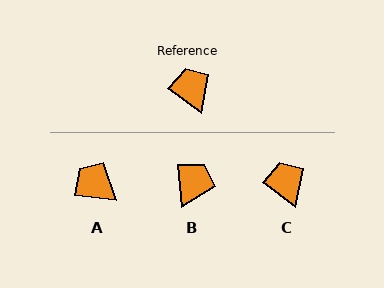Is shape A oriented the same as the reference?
No, it is off by about 30 degrees.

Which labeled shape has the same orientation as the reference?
C.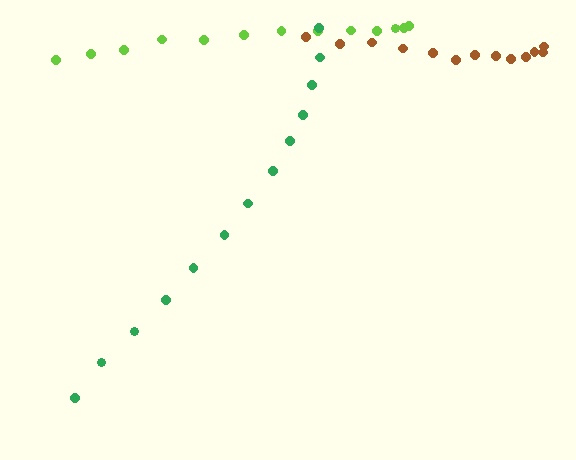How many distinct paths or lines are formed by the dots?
There are 3 distinct paths.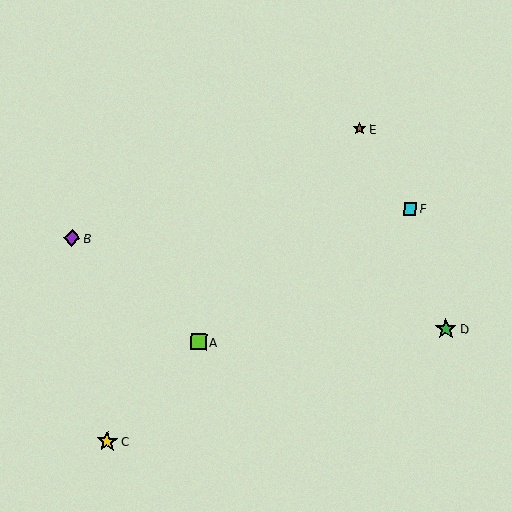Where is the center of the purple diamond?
The center of the purple diamond is at (72, 238).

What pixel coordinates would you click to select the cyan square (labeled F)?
Click at (410, 209) to select the cyan square F.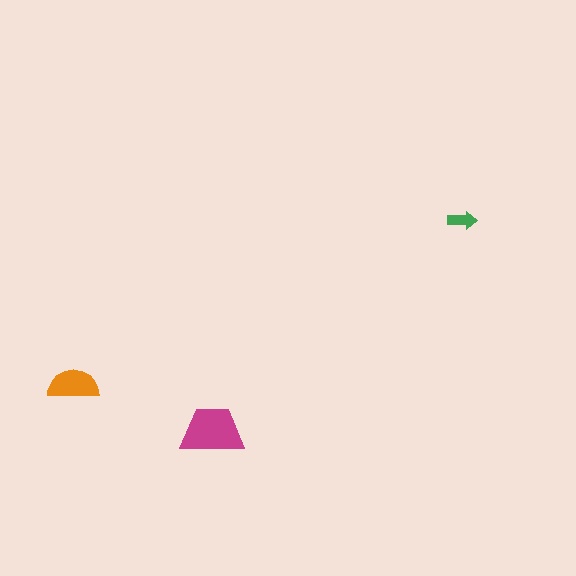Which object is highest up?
The green arrow is topmost.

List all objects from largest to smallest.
The magenta trapezoid, the orange semicircle, the green arrow.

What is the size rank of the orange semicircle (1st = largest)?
2nd.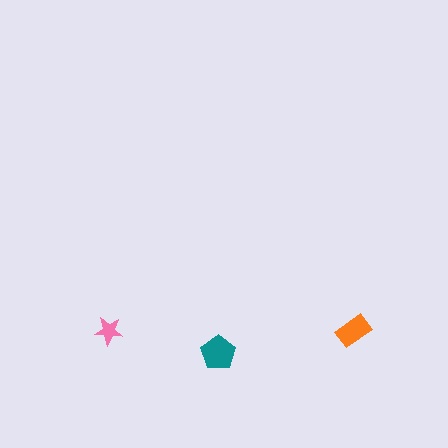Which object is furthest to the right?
The orange rectangle is rightmost.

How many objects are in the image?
There are 3 objects in the image.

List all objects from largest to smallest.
The teal pentagon, the orange rectangle, the pink star.